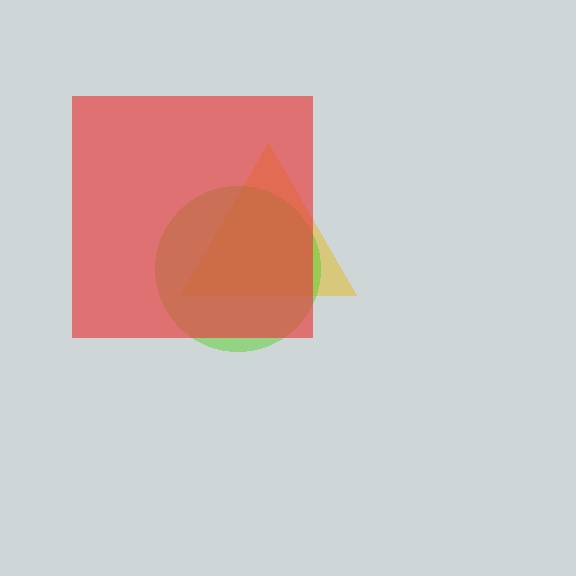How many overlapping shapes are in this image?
There are 3 overlapping shapes in the image.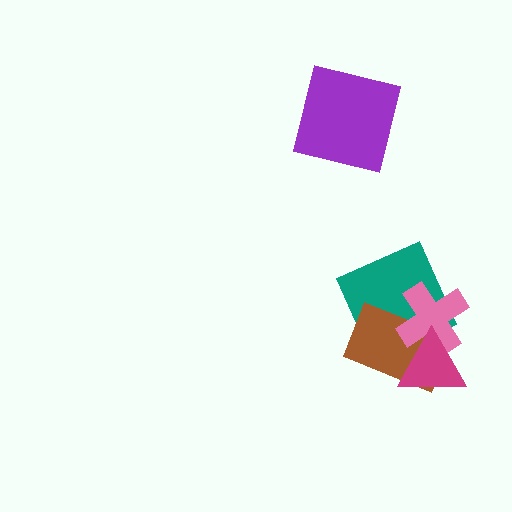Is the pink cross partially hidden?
Yes, it is partially covered by another shape.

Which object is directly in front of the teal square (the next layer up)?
The brown rectangle is directly in front of the teal square.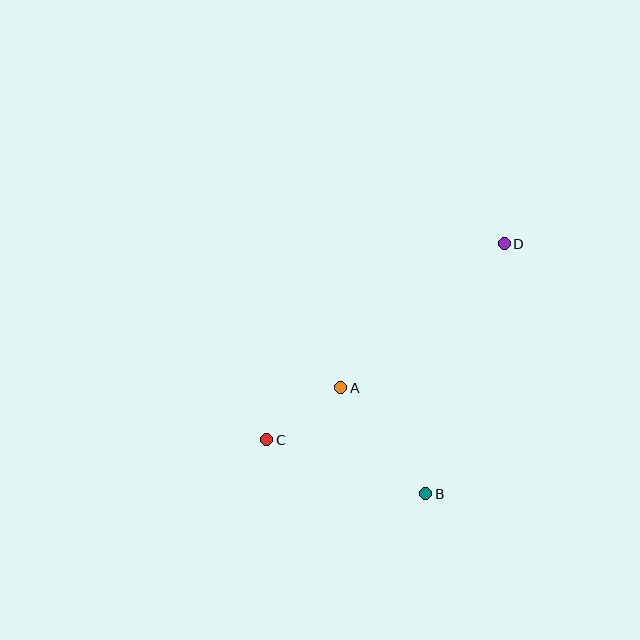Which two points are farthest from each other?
Points C and D are farthest from each other.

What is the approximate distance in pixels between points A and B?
The distance between A and B is approximately 136 pixels.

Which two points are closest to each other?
Points A and C are closest to each other.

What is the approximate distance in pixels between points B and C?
The distance between B and C is approximately 168 pixels.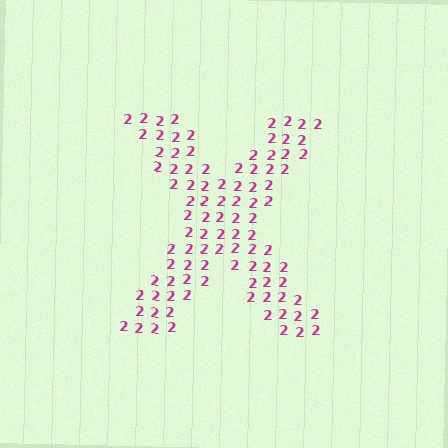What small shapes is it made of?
It is made of small digit 2's.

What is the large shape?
The large shape is the letter X.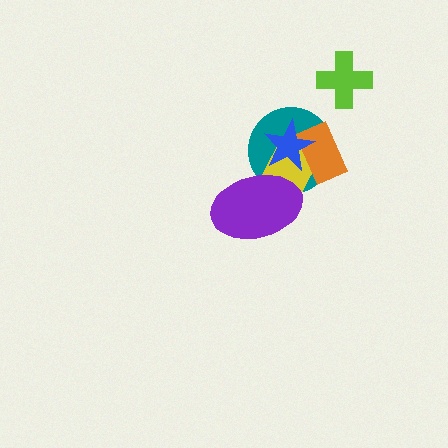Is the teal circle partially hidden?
Yes, it is partially covered by another shape.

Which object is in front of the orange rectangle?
The blue star is in front of the orange rectangle.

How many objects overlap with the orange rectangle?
3 objects overlap with the orange rectangle.